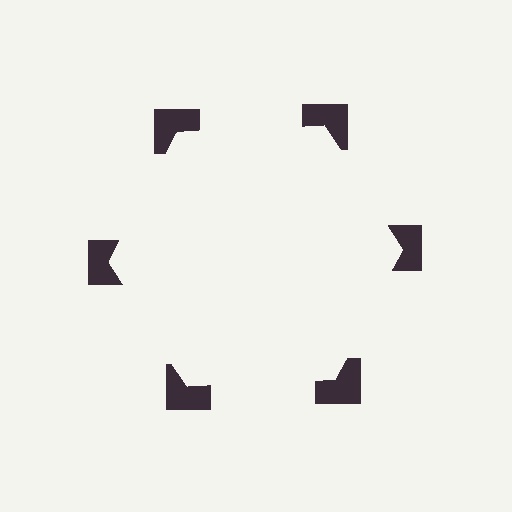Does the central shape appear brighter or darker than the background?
It typically appears slightly brighter than the background, even though no actual brightness change is drawn.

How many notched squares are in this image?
There are 6 — one at each vertex of the illusory hexagon.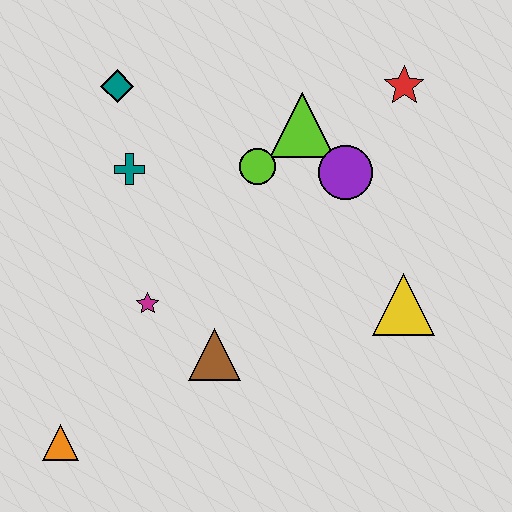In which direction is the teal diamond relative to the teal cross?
The teal diamond is above the teal cross.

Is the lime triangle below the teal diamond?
Yes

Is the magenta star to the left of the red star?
Yes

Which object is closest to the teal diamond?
The teal cross is closest to the teal diamond.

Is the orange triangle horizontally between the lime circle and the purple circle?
No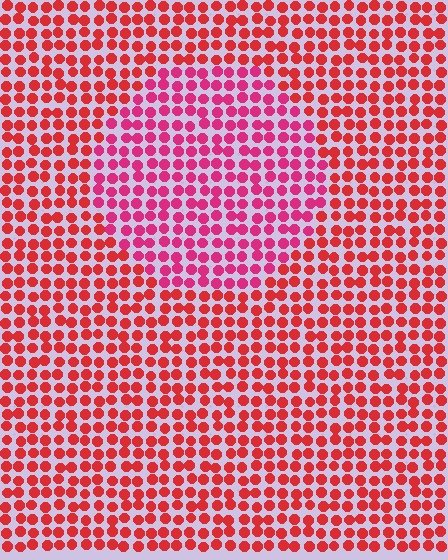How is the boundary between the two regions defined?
The boundary is defined purely by a slight shift in hue (about 27 degrees). Spacing, size, and orientation are identical on both sides.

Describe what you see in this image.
The image is filled with small red elements in a uniform arrangement. A circle-shaped region is visible where the elements are tinted to a slightly different hue, forming a subtle color boundary.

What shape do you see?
I see a circle.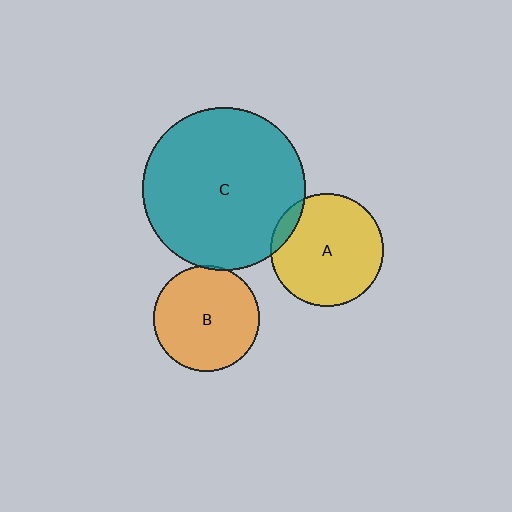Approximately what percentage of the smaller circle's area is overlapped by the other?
Approximately 10%.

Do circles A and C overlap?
Yes.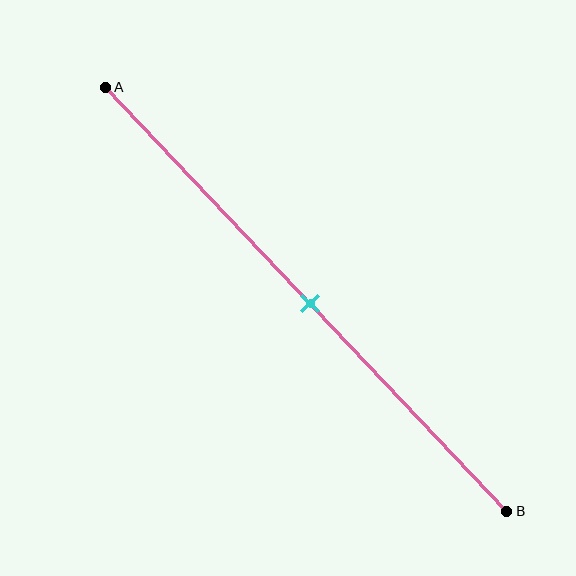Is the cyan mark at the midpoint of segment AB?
Yes, the mark is approximately at the midpoint.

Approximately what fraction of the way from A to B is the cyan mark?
The cyan mark is approximately 50% of the way from A to B.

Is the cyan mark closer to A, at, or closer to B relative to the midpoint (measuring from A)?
The cyan mark is approximately at the midpoint of segment AB.